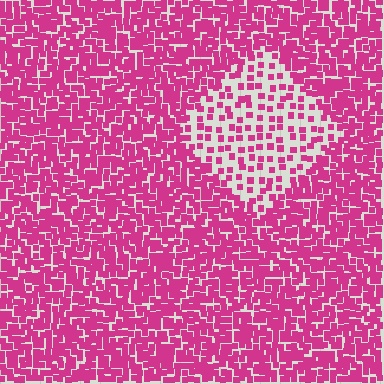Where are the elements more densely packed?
The elements are more densely packed outside the diamond boundary.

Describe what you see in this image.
The image contains small magenta elements arranged at two different densities. A diamond-shaped region is visible where the elements are less densely packed than the surrounding area.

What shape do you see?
I see a diamond.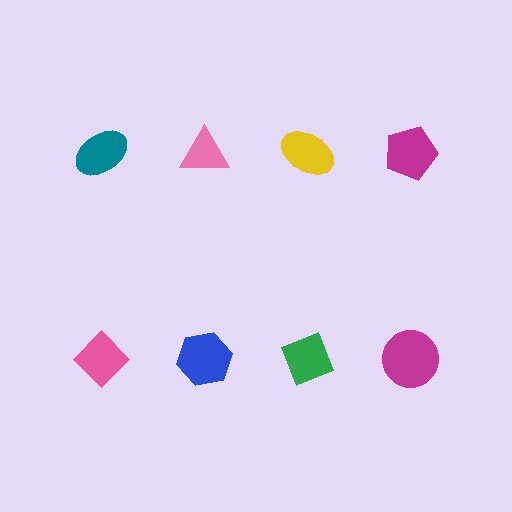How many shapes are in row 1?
4 shapes.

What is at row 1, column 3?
A yellow ellipse.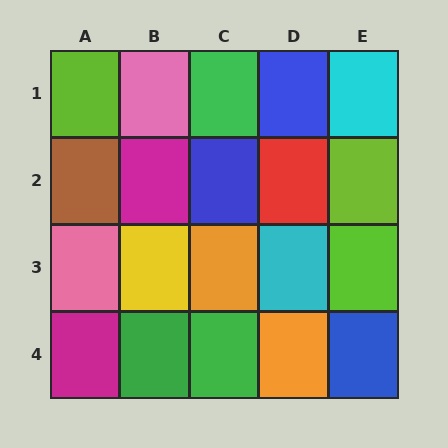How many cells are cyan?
2 cells are cyan.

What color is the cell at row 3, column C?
Orange.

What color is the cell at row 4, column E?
Blue.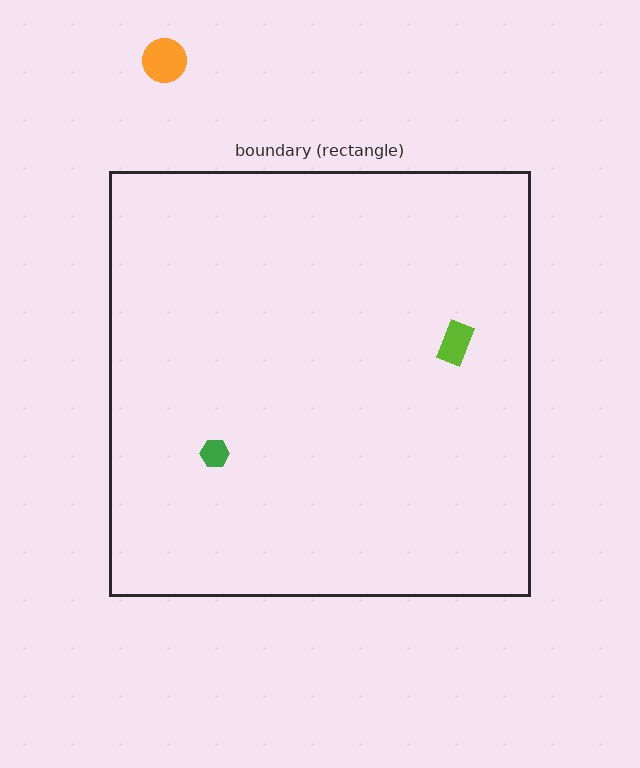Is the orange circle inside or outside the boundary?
Outside.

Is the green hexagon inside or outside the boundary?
Inside.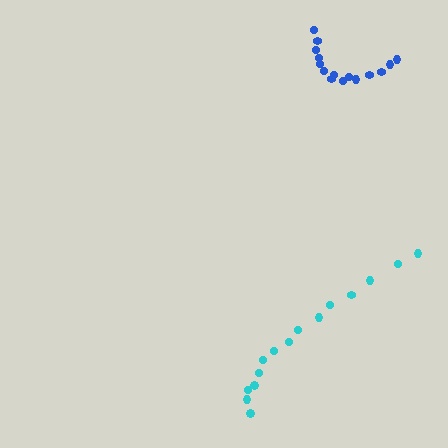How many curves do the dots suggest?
There are 2 distinct paths.